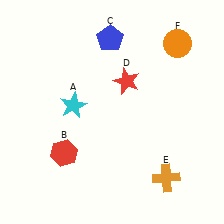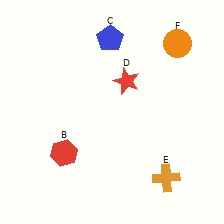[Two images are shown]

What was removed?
The cyan star (A) was removed in Image 2.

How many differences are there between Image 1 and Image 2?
There is 1 difference between the two images.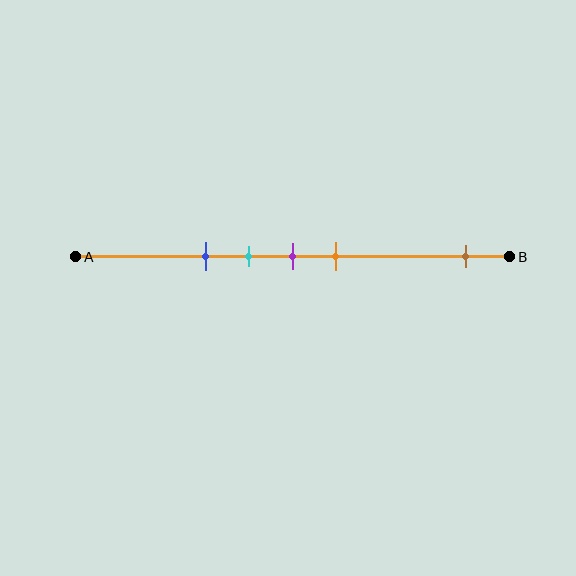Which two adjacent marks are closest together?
The cyan and purple marks are the closest adjacent pair.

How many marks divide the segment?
There are 5 marks dividing the segment.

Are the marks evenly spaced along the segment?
No, the marks are not evenly spaced.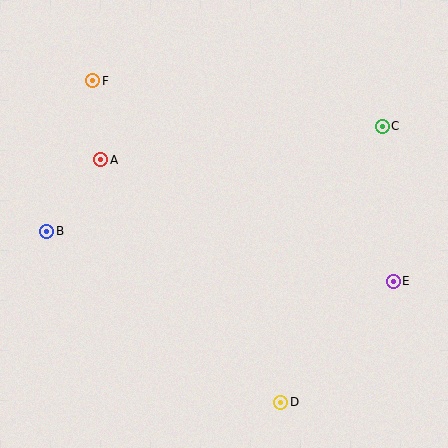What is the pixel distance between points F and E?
The distance between F and E is 361 pixels.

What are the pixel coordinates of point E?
Point E is at (393, 281).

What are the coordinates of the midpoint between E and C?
The midpoint between E and C is at (388, 204).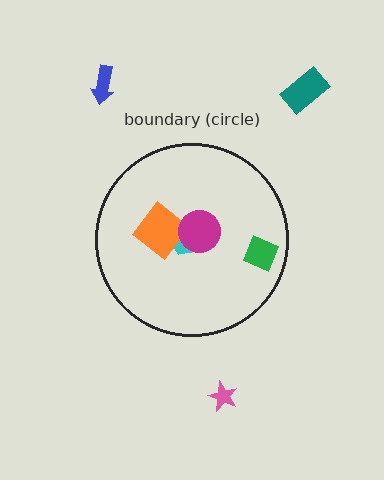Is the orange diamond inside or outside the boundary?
Inside.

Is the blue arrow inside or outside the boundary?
Outside.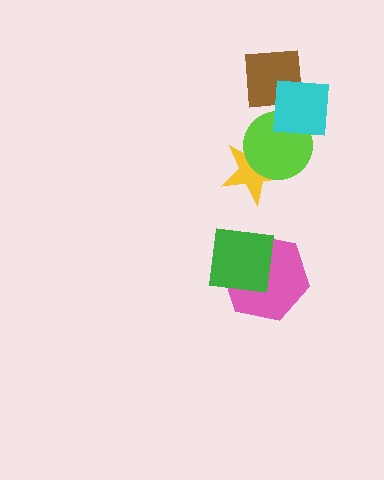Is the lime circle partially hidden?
Yes, it is partially covered by another shape.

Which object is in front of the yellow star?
The lime circle is in front of the yellow star.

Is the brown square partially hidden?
Yes, it is partially covered by another shape.